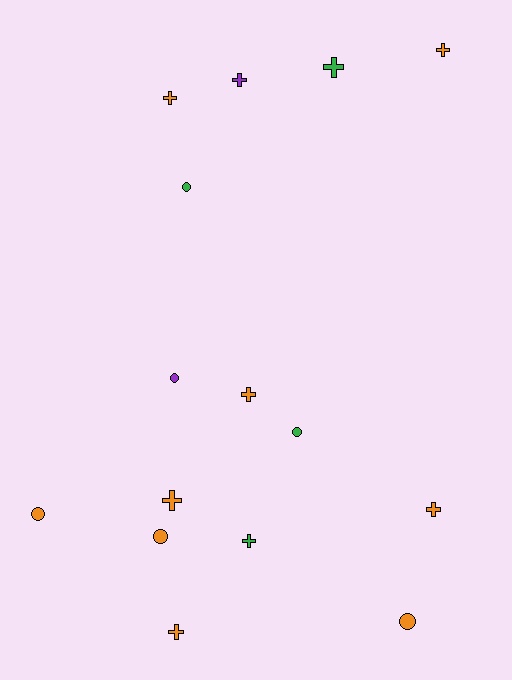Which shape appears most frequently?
Cross, with 9 objects.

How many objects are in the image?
There are 15 objects.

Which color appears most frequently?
Orange, with 9 objects.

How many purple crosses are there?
There is 1 purple cross.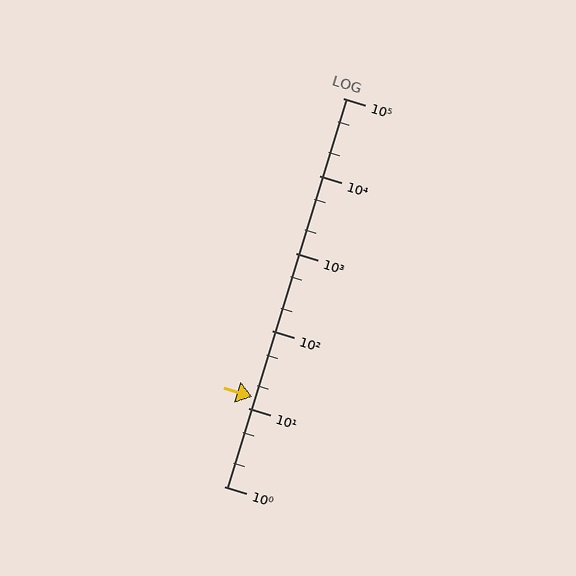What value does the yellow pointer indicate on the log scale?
The pointer indicates approximately 14.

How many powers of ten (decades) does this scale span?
The scale spans 5 decades, from 1 to 100000.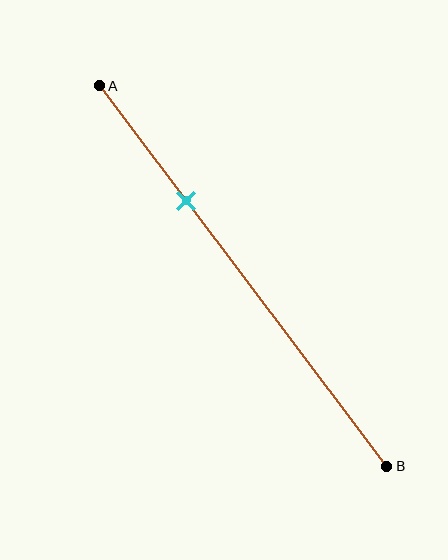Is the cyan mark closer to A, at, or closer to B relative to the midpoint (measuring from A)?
The cyan mark is closer to point A than the midpoint of segment AB.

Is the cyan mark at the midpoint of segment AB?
No, the mark is at about 30% from A, not at the 50% midpoint.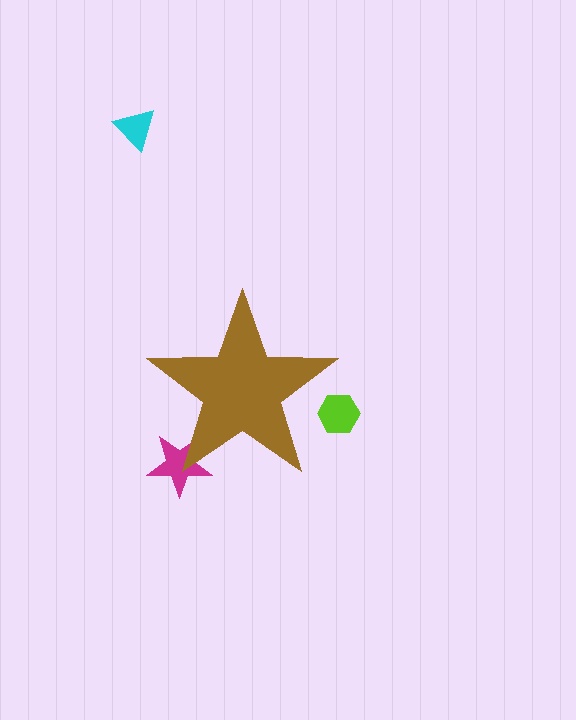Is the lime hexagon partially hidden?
Yes, the lime hexagon is partially hidden behind the brown star.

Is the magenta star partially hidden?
Yes, the magenta star is partially hidden behind the brown star.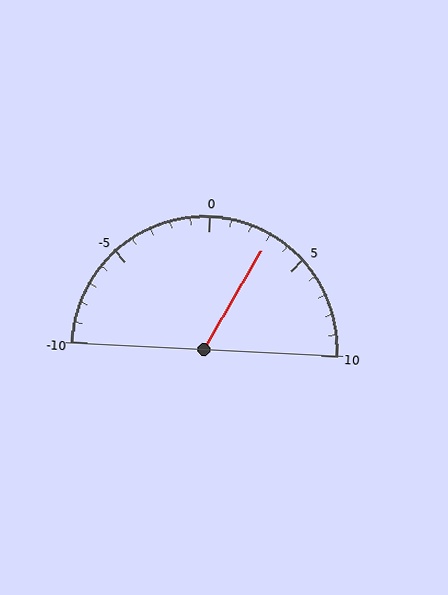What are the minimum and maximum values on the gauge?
The gauge ranges from -10 to 10.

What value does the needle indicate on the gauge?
The needle indicates approximately 3.